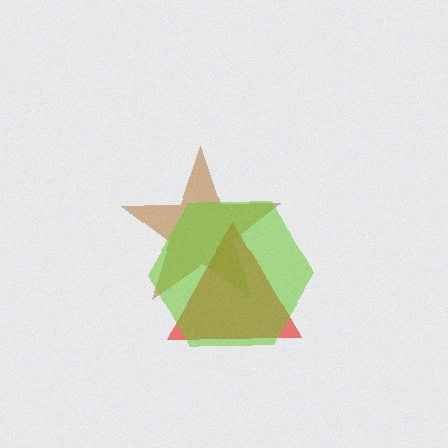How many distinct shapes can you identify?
There are 3 distinct shapes: a red triangle, a brown star, a lime hexagon.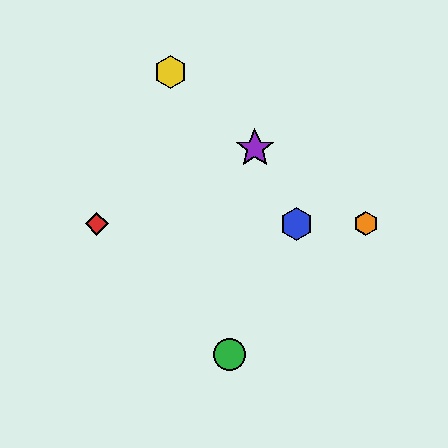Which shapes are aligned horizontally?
The red diamond, the blue hexagon, the orange hexagon are aligned horizontally.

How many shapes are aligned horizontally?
3 shapes (the red diamond, the blue hexagon, the orange hexagon) are aligned horizontally.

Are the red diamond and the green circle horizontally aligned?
No, the red diamond is at y≈224 and the green circle is at y≈355.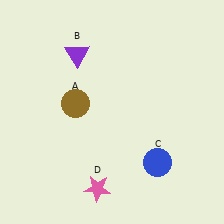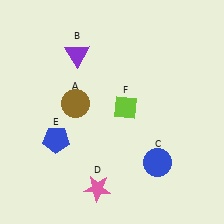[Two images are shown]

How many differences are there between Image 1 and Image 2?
There are 2 differences between the two images.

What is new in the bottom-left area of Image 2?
A blue pentagon (E) was added in the bottom-left area of Image 2.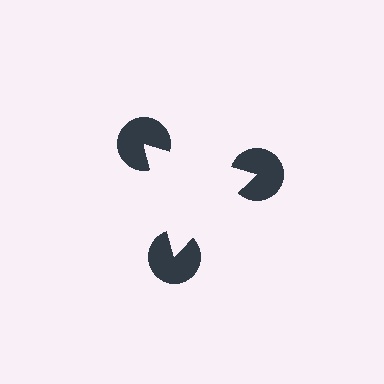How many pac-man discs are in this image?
There are 3 — one at each vertex of the illusory triangle.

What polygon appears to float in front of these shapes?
An illusory triangle — its edges are inferred from the aligned wedge cuts in the pac-man discs, not physically drawn.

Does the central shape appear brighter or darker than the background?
It typically appears slightly brighter than the background, even though no actual brightness change is drawn.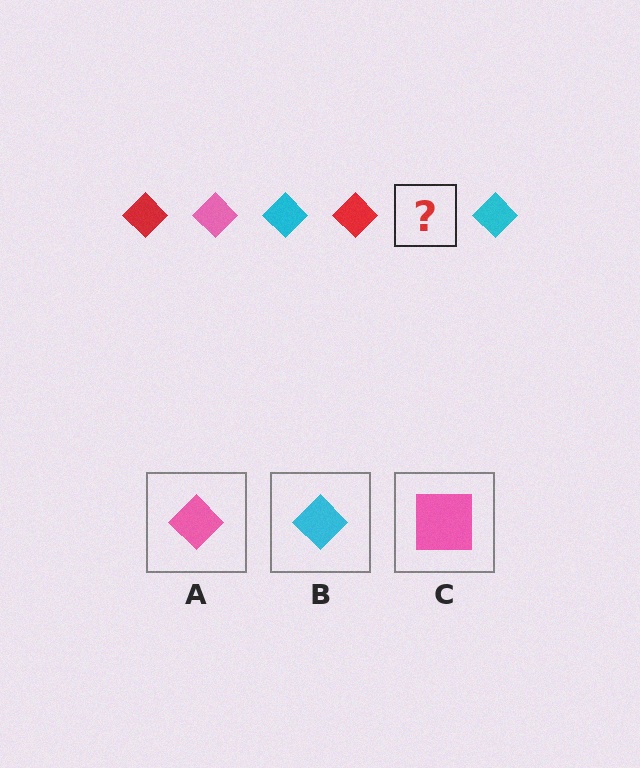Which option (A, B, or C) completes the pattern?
A.